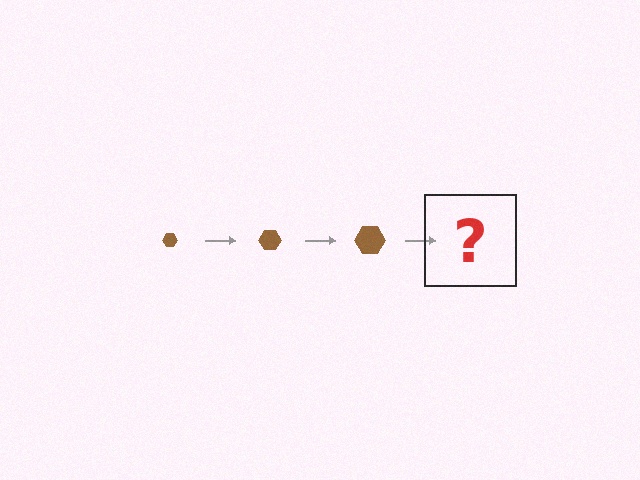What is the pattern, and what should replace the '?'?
The pattern is that the hexagon gets progressively larger each step. The '?' should be a brown hexagon, larger than the previous one.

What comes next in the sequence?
The next element should be a brown hexagon, larger than the previous one.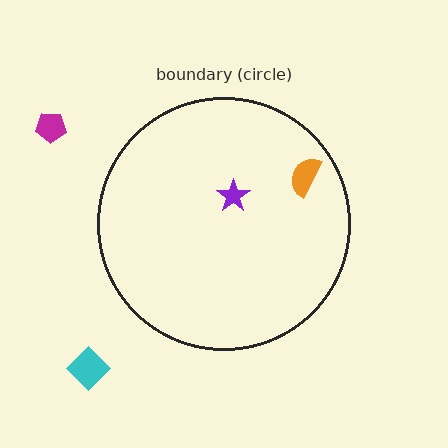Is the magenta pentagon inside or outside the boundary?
Outside.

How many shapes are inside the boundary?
2 inside, 2 outside.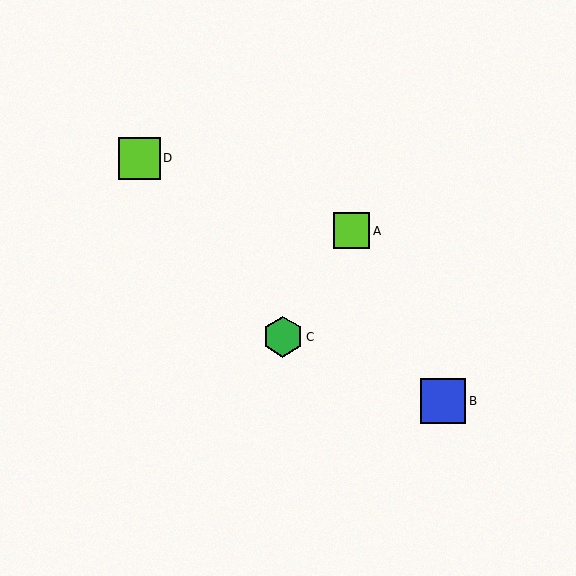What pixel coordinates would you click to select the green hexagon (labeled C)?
Click at (283, 337) to select the green hexagon C.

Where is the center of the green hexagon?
The center of the green hexagon is at (283, 337).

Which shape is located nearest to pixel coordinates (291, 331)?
The green hexagon (labeled C) at (283, 337) is nearest to that location.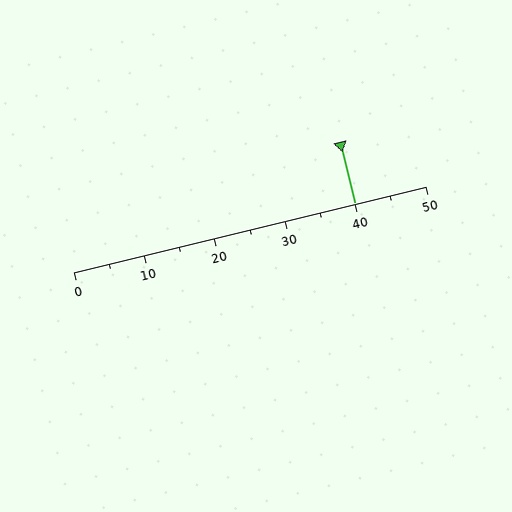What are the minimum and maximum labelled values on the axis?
The axis runs from 0 to 50.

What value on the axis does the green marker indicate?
The marker indicates approximately 40.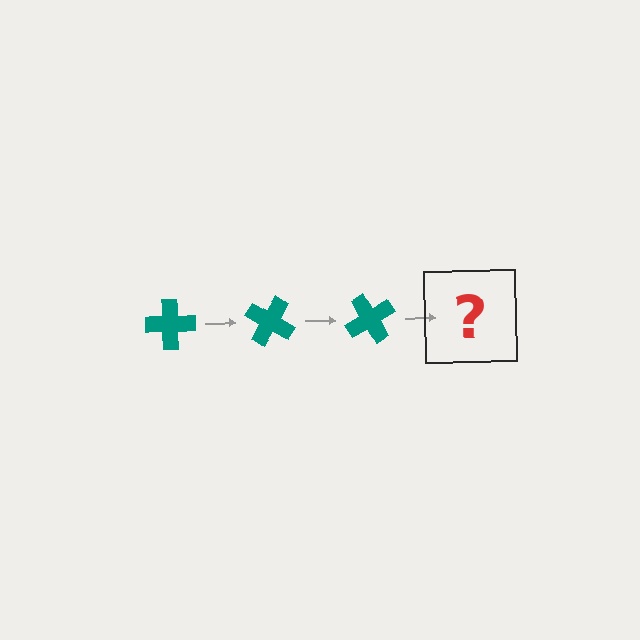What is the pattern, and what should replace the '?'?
The pattern is that the cross rotates 30 degrees each step. The '?' should be a teal cross rotated 90 degrees.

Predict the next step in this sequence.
The next step is a teal cross rotated 90 degrees.